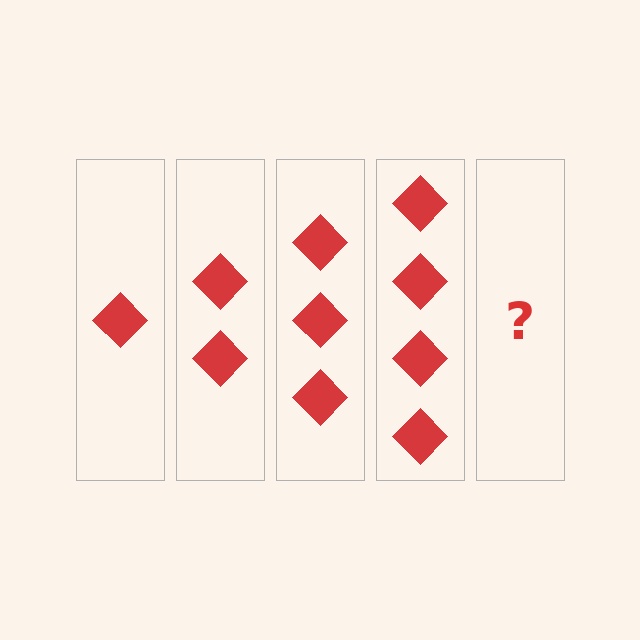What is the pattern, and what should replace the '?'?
The pattern is that each step adds one more diamond. The '?' should be 5 diamonds.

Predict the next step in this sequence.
The next step is 5 diamonds.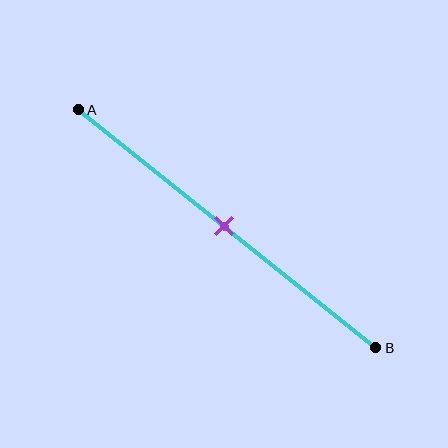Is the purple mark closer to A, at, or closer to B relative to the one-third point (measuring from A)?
The purple mark is closer to point B than the one-third point of segment AB.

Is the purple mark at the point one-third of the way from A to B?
No, the mark is at about 50% from A, not at the 33% one-third point.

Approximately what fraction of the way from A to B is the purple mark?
The purple mark is approximately 50% of the way from A to B.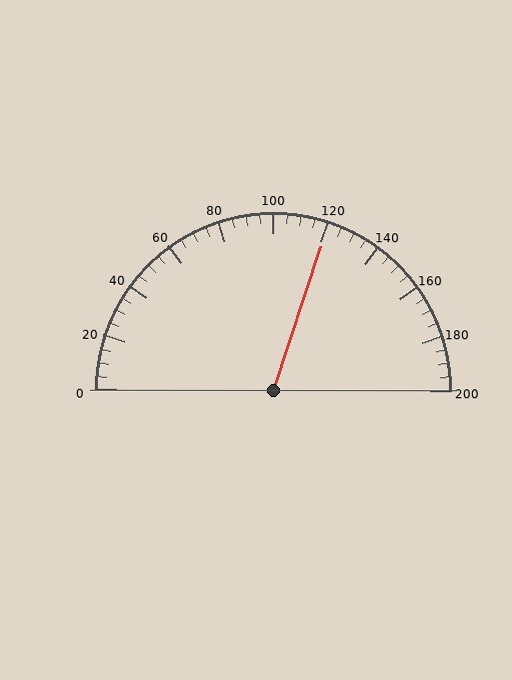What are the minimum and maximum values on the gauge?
The gauge ranges from 0 to 200.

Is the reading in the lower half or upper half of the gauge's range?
The reading is in the upper half of the range (0 to 200).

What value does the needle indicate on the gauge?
The needle indicates approximately 120.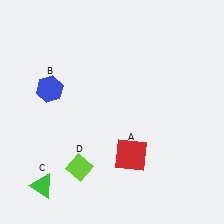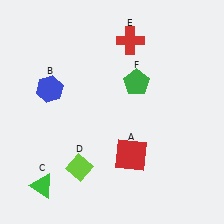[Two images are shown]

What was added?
A red cross (E), a green pentagon (F) were added in Image 2.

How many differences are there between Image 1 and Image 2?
There are 2 differences between the two images.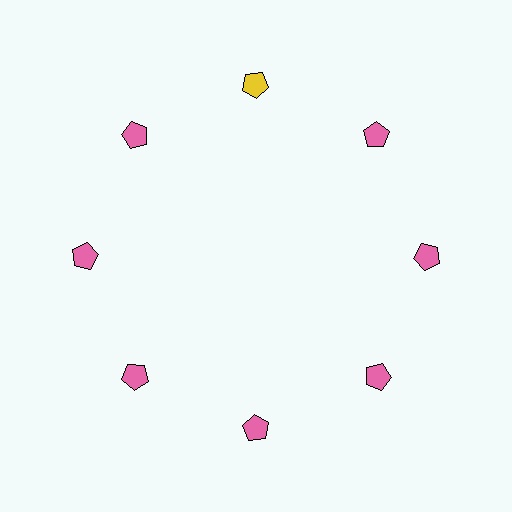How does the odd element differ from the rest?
It has a different color: yellow instead of pink.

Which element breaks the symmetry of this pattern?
The yellow pentagon at roughly the 12 o'clock position breaks the symmetry. All other shapes are pink pentagons.